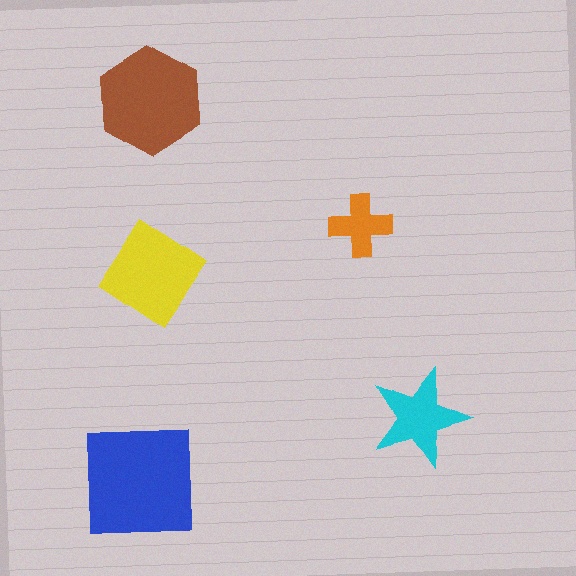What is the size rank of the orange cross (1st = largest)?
5th.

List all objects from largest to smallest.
The blue square, the brown hexagon, the yellow diamond, the cyan star, the orange cross.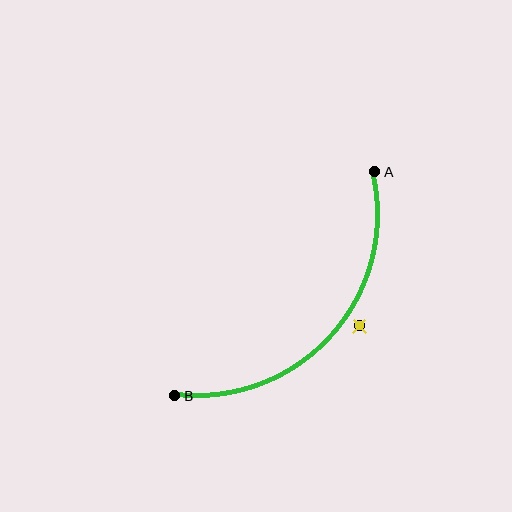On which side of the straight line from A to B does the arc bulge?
The arc bulges below and to the right of the straight line connecting A and B.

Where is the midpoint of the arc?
The arc midpoint is the point on the curve farthest from the straight line joining A and B. It sits below and to the right of that line.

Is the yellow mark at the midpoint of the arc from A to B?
No — the yellow mark does not lie on the arc at all. It sits slightly outside the curve.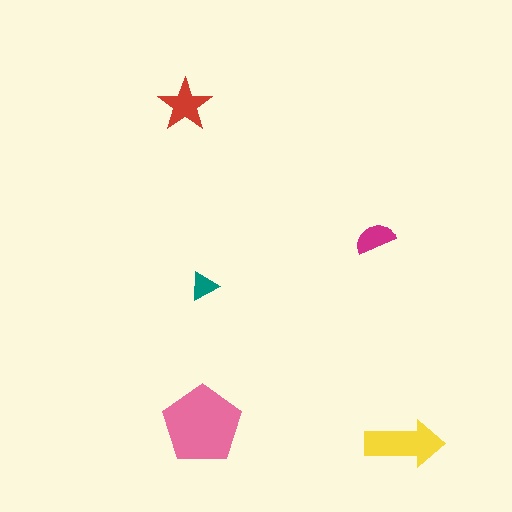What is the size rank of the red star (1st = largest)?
3rd.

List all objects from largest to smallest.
The pink pentagon, the yellow arrow, the red star, the magenta semicircle, the teal triangle.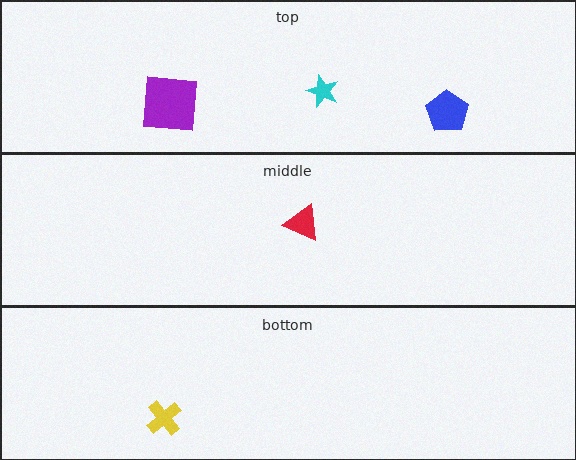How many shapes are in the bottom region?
1.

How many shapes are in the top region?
3.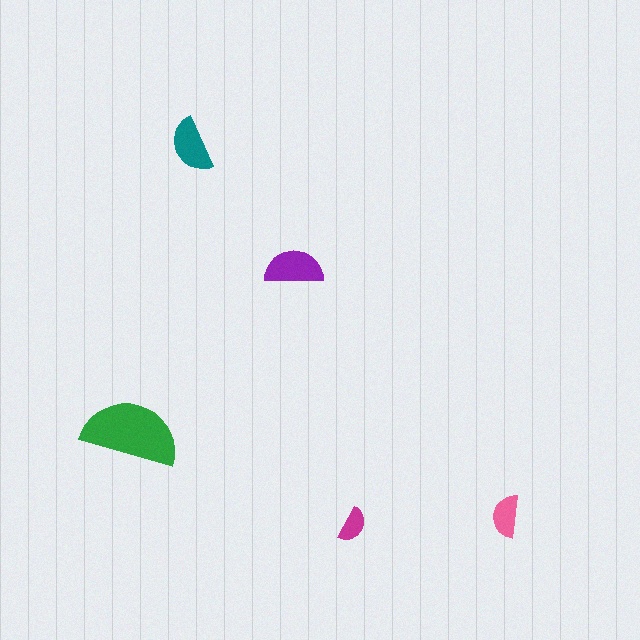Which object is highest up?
The teal semicircle is topmost.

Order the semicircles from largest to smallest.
the green one, the purple one, the teal one, the pink one, the magenta one.